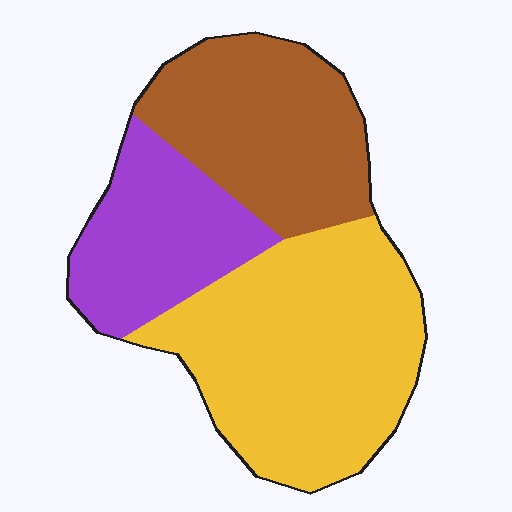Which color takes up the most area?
Yellow, at roughly 45%.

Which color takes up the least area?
Purple, at roughly 25%.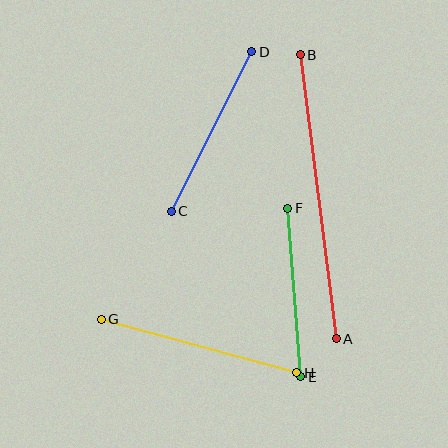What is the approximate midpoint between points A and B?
The midpoint is at approximately (318, 197) pixels.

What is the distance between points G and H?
The distance is approximately 203 pixels.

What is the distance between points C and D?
The distance is approximately 179 pixels.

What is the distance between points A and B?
The distance is approximately 287 pixels.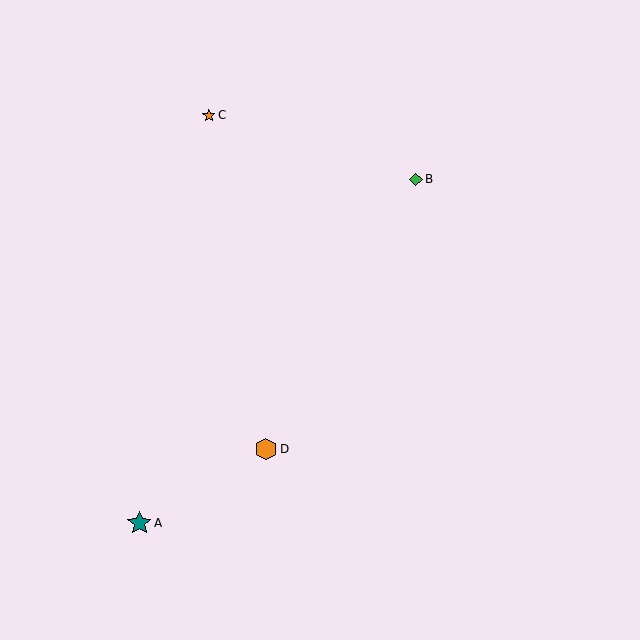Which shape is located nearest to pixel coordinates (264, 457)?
The orange hexagon (labeled D) at (266, 449) is nearest to that location.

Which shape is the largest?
The teal star (labeled A) is the largest.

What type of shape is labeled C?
Shape C is an orange star.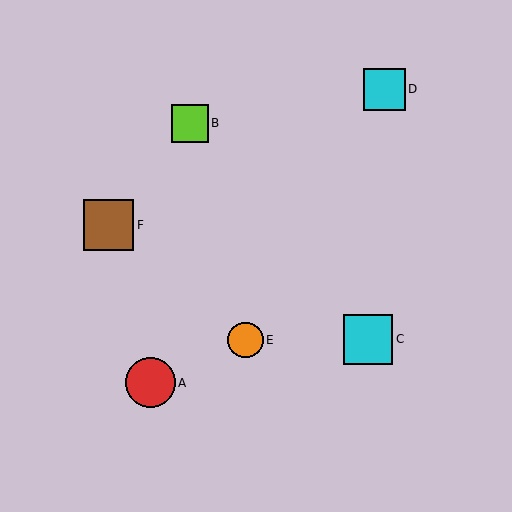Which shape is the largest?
The brown square (labeled F) is the largest.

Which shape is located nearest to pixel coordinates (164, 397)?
The red circle (labeled A) at (150, 383) is nearest to that location.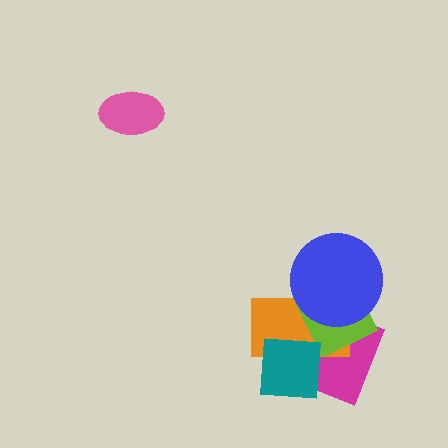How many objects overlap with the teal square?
3 objects overlap with the teal square.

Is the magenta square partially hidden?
Yes, it is partially covered by another shape.